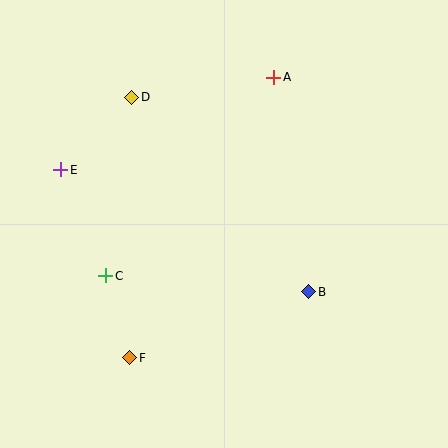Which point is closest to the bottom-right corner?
Point B is closest to the bottom-right corner.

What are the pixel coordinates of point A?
Point A is at (274, 77).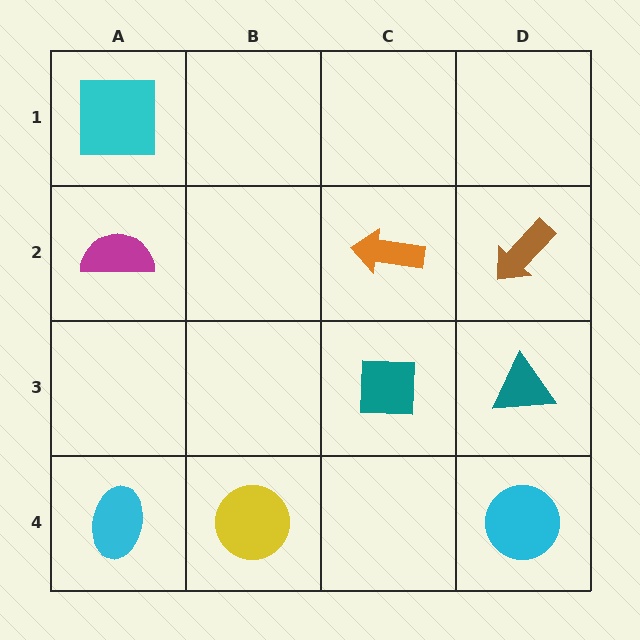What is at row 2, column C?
An orange arrow.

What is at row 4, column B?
A yellow circle.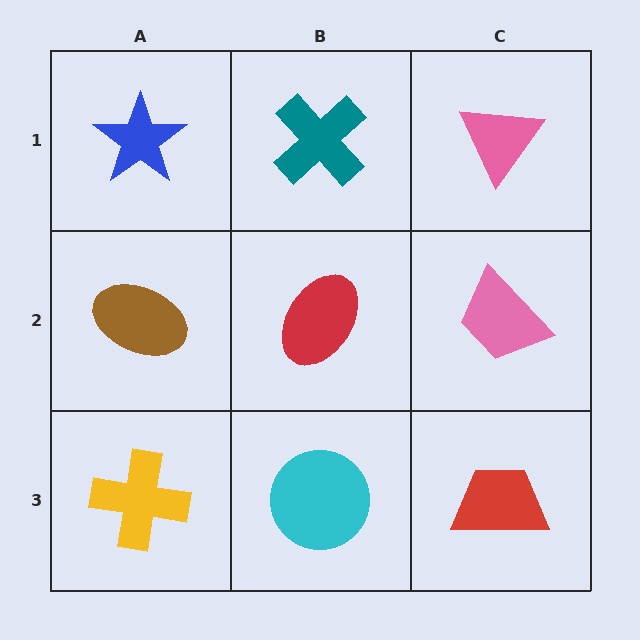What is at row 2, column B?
A red ellipse.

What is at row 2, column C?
A pink trapezoid.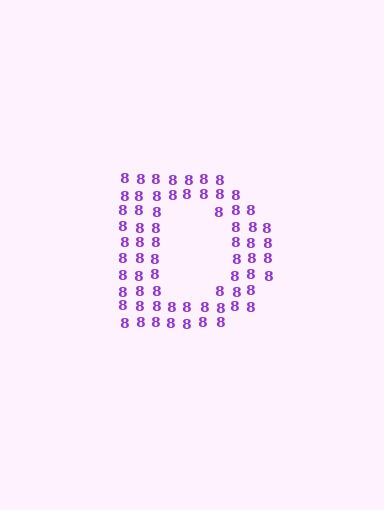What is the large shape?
The large shape is the letter D.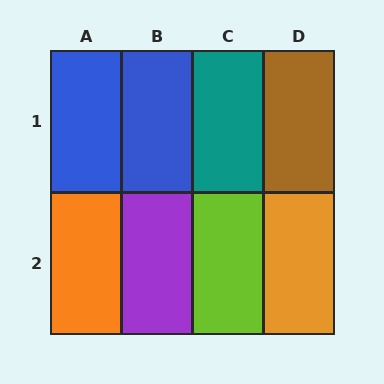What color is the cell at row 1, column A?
Blue.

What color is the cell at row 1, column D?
Brown.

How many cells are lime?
1 cell is lime.